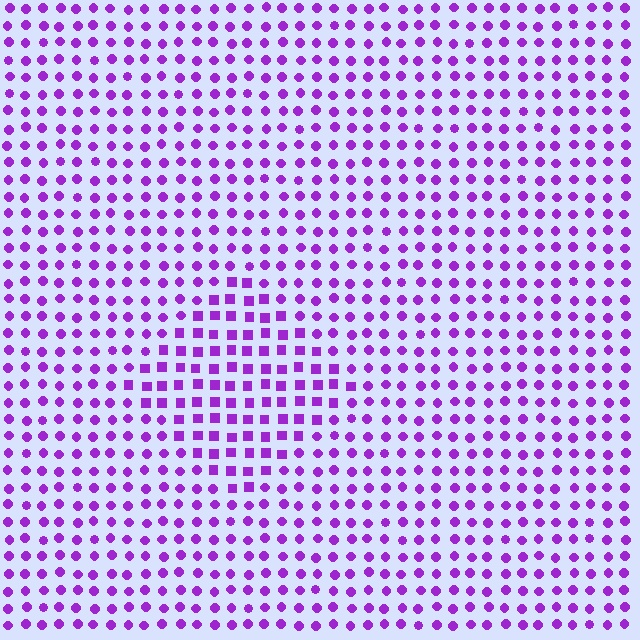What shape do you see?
I see a diamond.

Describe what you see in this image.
The image is filled with small purple elements arranged in a uniform grid. A diamond-shaped region contains squares, while the surrounding area contains circles. The boundary is defined purely by the change in element shape.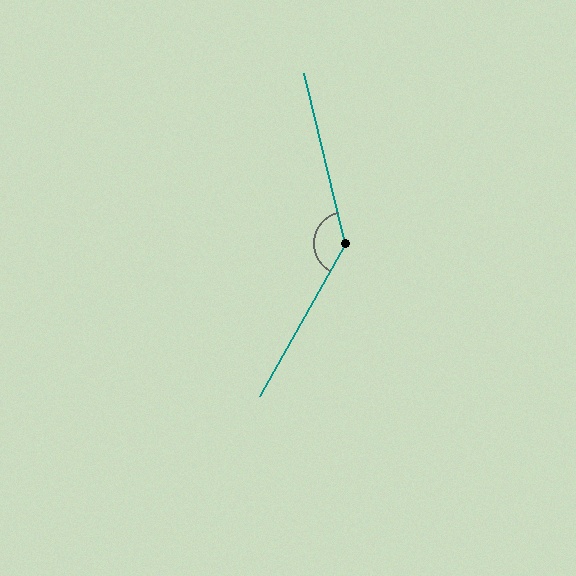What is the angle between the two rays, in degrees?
Approximately 137 degrees.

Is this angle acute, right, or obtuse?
It is obtuse.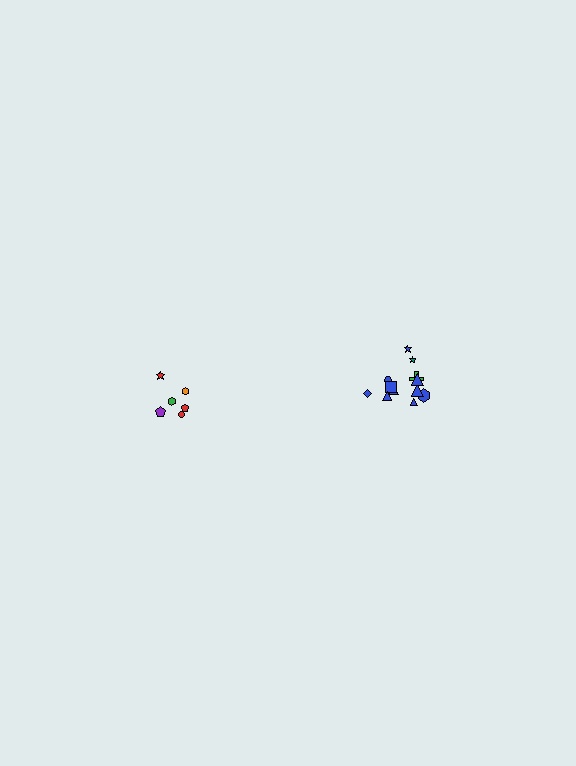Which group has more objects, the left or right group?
The right group.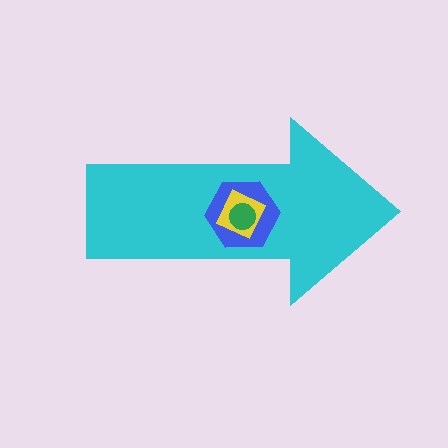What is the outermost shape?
The cyan arrow.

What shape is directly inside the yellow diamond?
The green circle.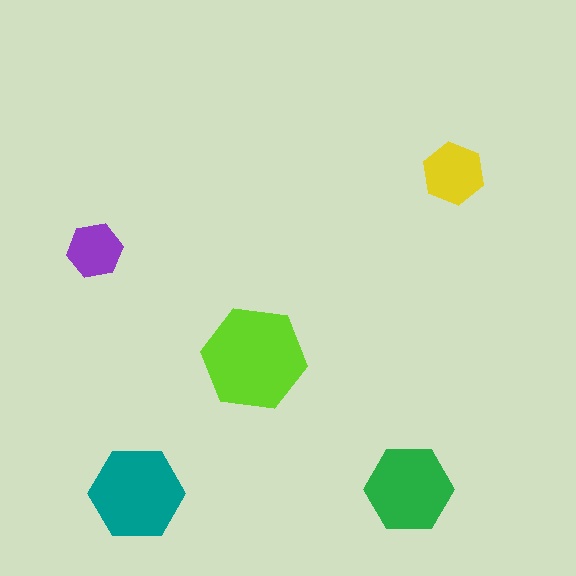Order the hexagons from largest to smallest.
the lime one, the teal one, the green one, the yellow one, the purple one.